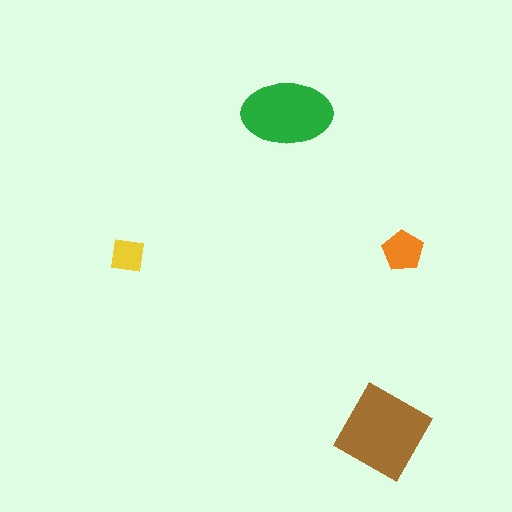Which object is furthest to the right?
The orange pentagon is rightmost.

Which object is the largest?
The brown square.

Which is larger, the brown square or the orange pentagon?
The brown square.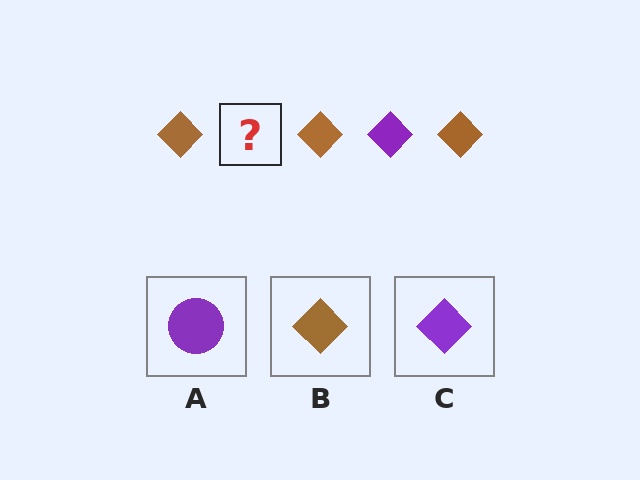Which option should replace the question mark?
Option C.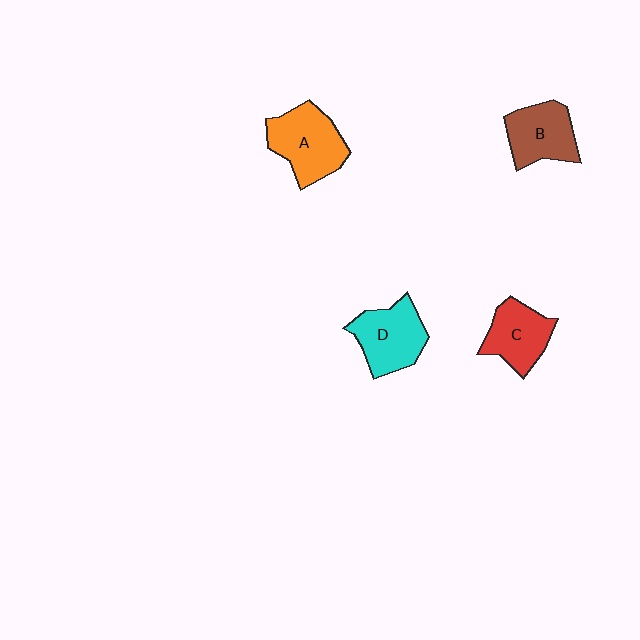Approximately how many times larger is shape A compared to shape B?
Approximately 1.2 times.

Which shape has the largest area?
Shape A (orange).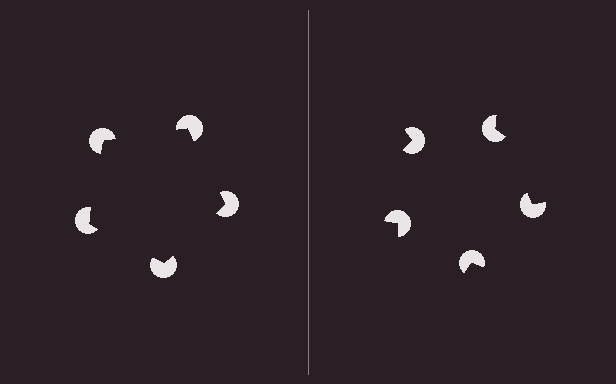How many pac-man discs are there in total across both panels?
10 — 5 on each side.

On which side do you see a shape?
An illusory pentagon appears on the left side. On the right side the wedge cuts are rotated, so no coherent shape forms.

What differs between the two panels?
The pac-man discs are positioned identically on both sides; only the wedge orientations differ. On the left they align to a pentagon; on the right they are misaligned.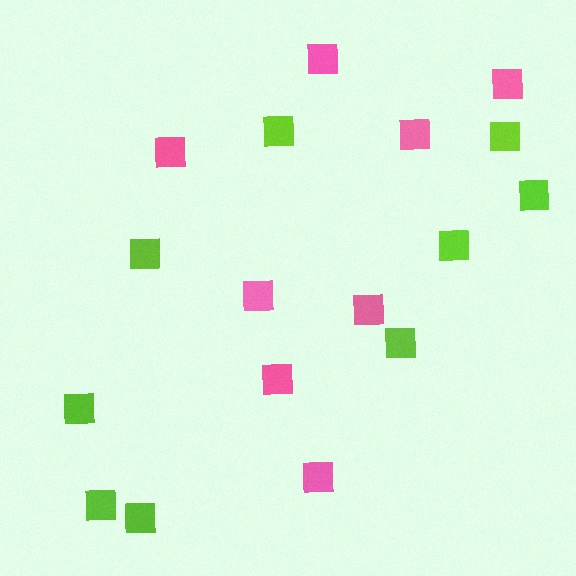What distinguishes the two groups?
There are 2 groups: one group of lime squares (9) and one group of pink squares (8).